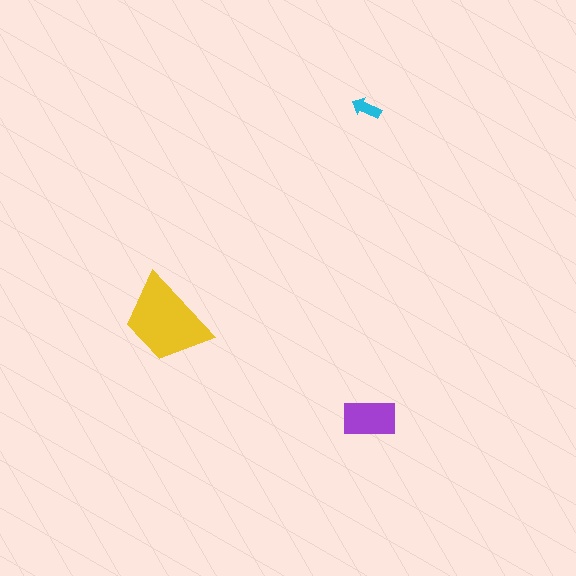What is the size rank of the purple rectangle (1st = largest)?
2nd.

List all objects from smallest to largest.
The cyan arrow, the purple rectangle, the yellow trapezoid.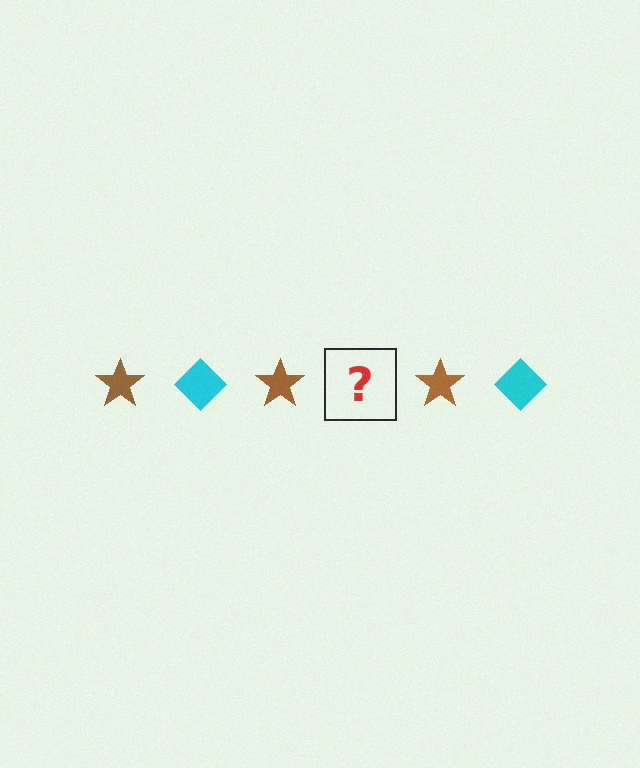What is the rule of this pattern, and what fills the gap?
The rule is that the pattern alternates between brown star and cyan diamond. The gap should be filled with a cyan diamond.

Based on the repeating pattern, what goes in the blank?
The blank should be a cyan diamond.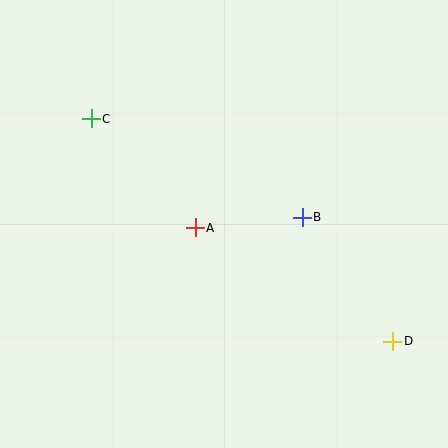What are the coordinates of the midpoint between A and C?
The midpoint between A and C is at (143, 173).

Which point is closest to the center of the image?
Point A at (195, 228) is closest to the center.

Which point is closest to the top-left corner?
Point C is closest to the top-left corner.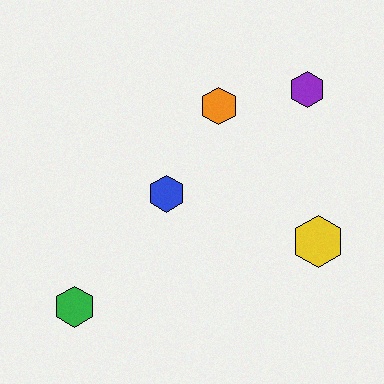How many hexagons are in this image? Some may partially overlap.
There are 5 hexagons.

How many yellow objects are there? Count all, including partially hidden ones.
There is 1 yellow object.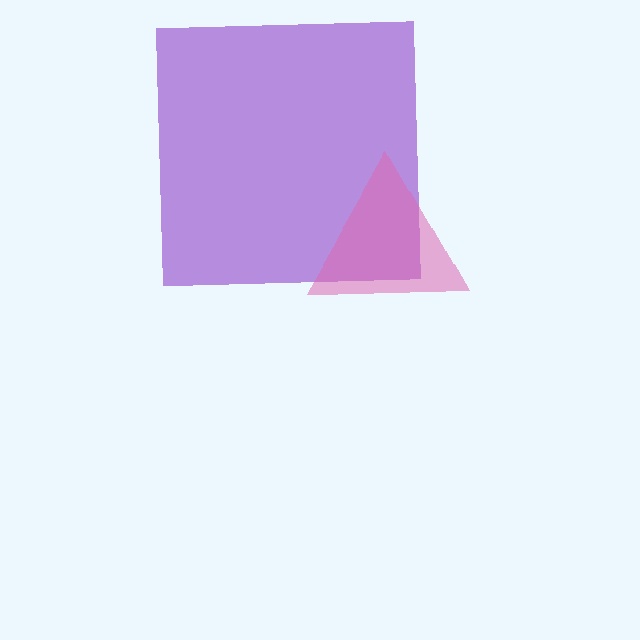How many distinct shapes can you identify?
There are 2 distinct shapes: a purple square, a pink triangle.